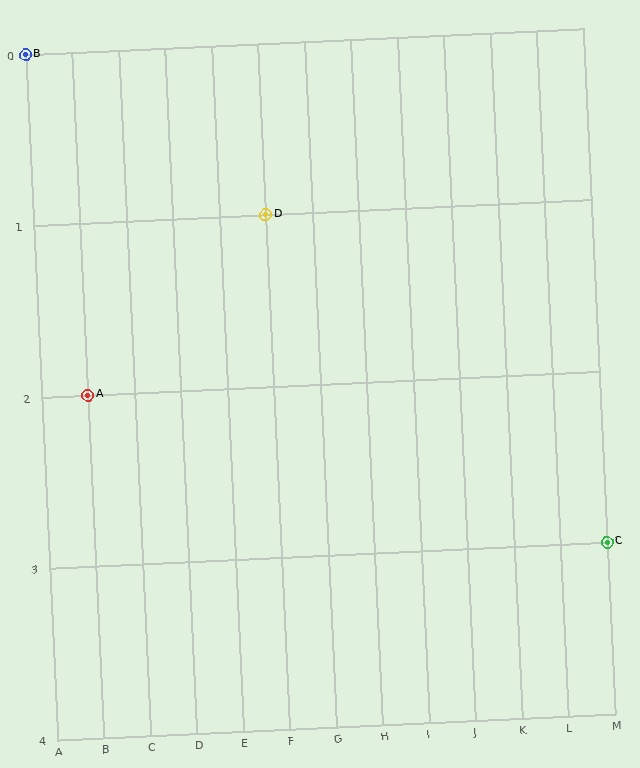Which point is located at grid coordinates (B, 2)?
Point A is at (B, 2).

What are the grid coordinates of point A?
Point A is at grid coordinates (B, 2).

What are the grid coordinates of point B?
Point B is at grid coordinates (A, 0).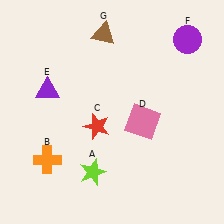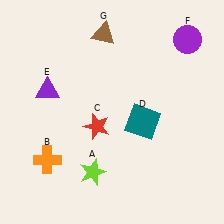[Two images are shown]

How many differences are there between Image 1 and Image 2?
There is 1 difference between the two images.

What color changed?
The square (D) changed from pink in Image 1 to teal in Image 2.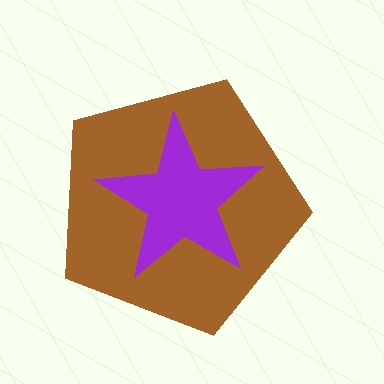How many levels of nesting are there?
2.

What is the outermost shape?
The brown pentagon.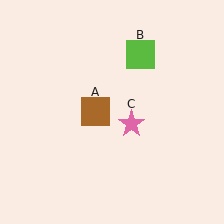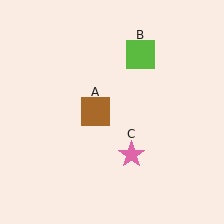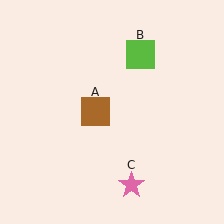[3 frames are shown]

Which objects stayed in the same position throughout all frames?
Brown square (object A) and lime square (object B) remained stationary.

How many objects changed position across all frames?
1 object changed position: pink star (object C).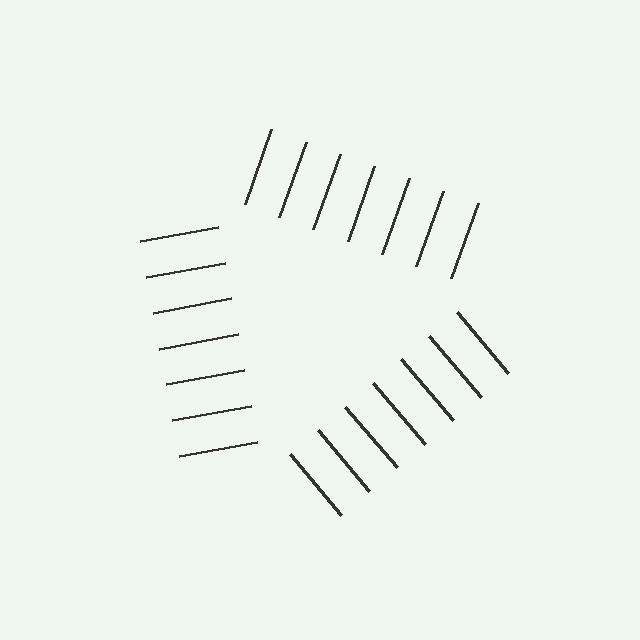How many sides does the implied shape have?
3 sides — the line-ends trace a triangle.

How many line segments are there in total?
21 — 7 along each of the 3 edges.